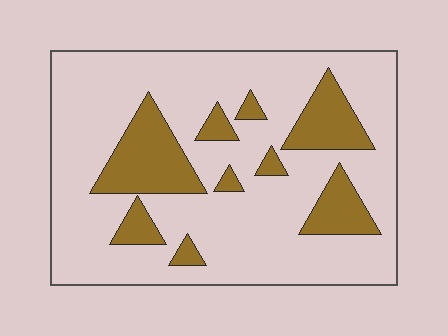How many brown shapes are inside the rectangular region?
9.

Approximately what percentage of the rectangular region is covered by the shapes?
Approximately 20%.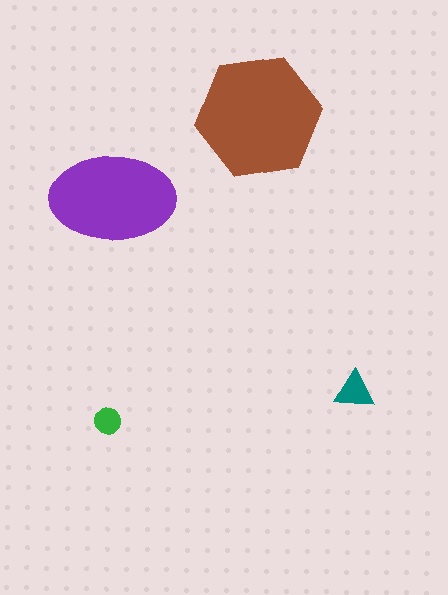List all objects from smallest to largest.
The green circle, the teal triangle, the purple ellipse, the brown hexagon.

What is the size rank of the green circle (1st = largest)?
4th.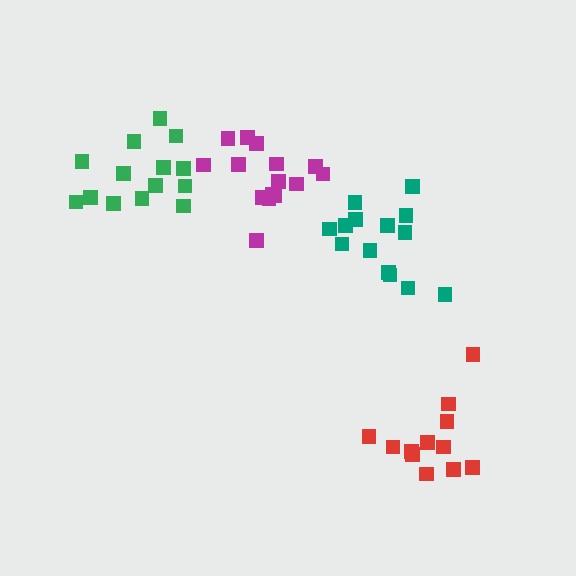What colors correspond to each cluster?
The clusters are colored: teal, magenta, red, green.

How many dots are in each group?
Group 1: 14 dots, Group 2: 15 dots, Group 3: 12 dots, Group 4: 15 dots (56 total).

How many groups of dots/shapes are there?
There are 4 groups.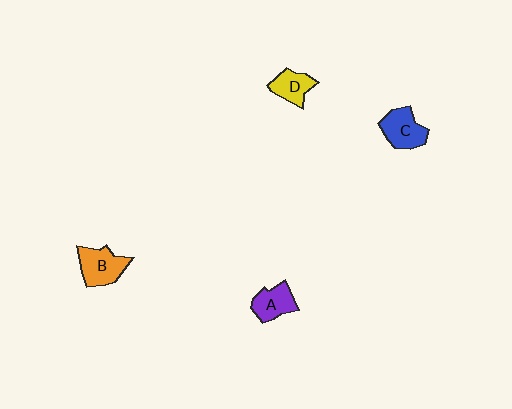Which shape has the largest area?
Shape B (orange).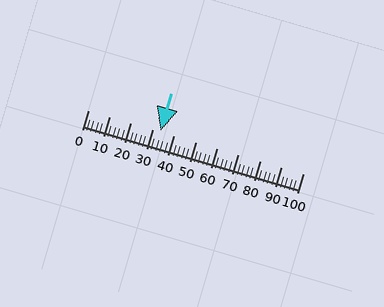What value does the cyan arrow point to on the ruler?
The cyan arrow points to approximately 34.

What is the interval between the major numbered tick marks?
The major tick marks are spaced 10 units apart.